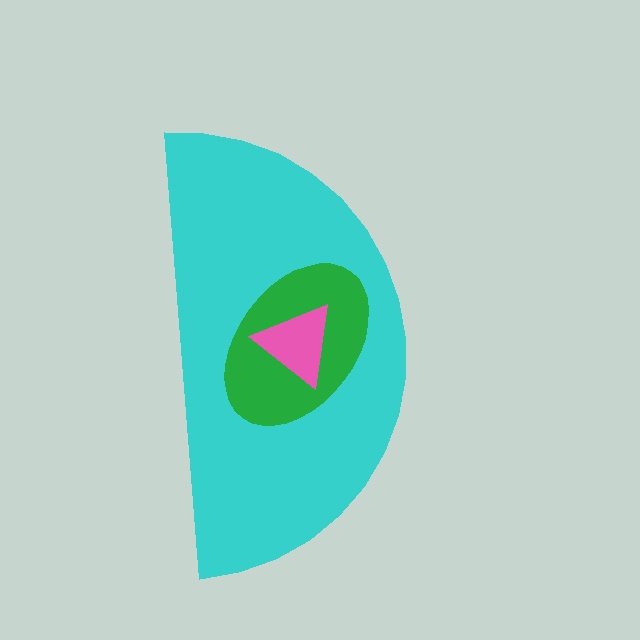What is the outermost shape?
The cyan semicircle.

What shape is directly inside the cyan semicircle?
The green ellipse.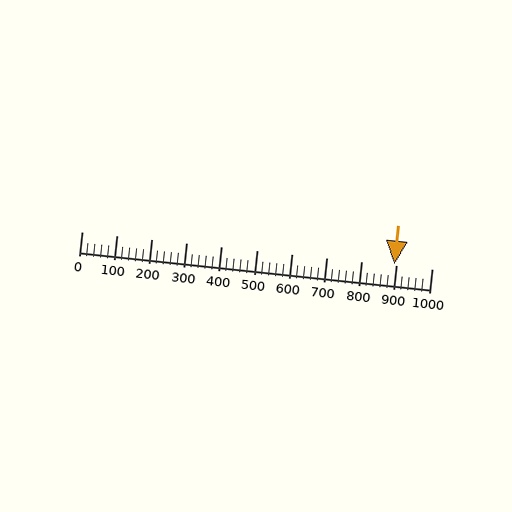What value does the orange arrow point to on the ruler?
The orange arrow points to approximately 894.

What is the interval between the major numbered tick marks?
The major tick marks are spaced 100 units apart.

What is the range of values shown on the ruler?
The ruler shows values from 0 to 1000.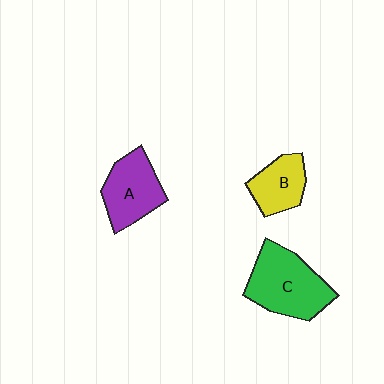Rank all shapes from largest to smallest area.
From largest to smallest: C (green), A (purple), B (yellow).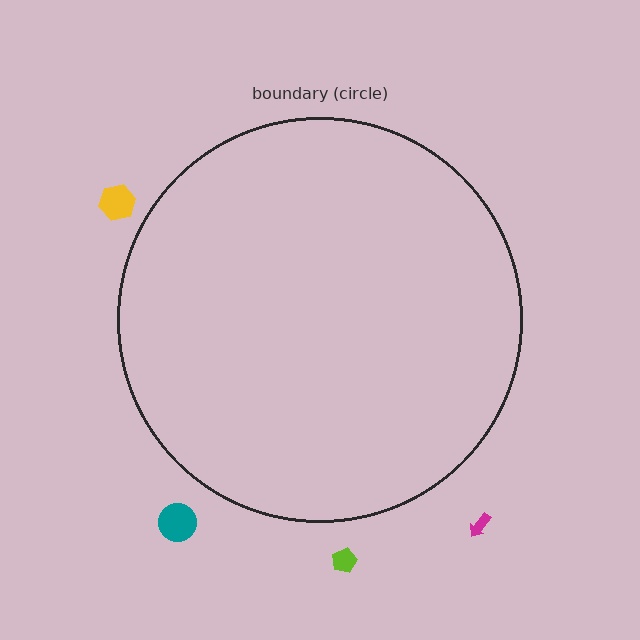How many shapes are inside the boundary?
0 inside, 4 outside.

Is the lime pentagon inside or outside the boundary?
Outside.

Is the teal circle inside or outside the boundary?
Outside.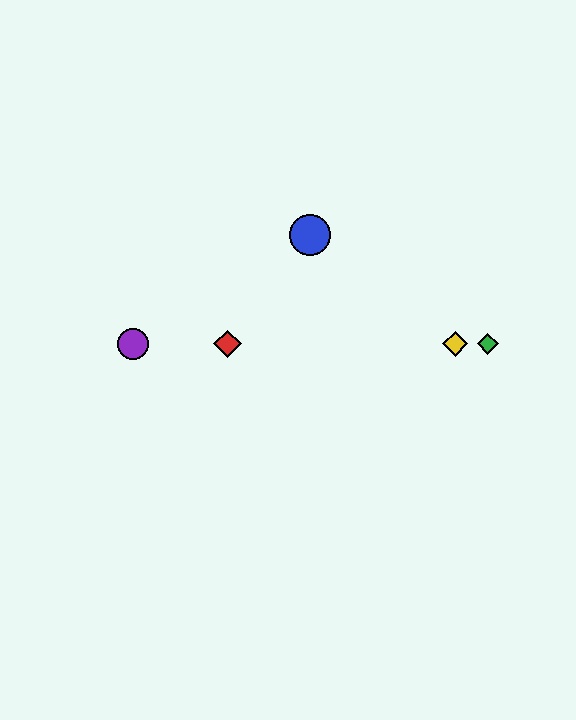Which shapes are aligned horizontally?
The red diamond, the green diamond, the yellow diamond, the purple circle are aligned horizontally.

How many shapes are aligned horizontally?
4 shapes (the red diamond, the green diamond, the yellow diamond, the purple circle) are aligned horizontally.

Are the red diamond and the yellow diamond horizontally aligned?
Yes, both are at y≈344.